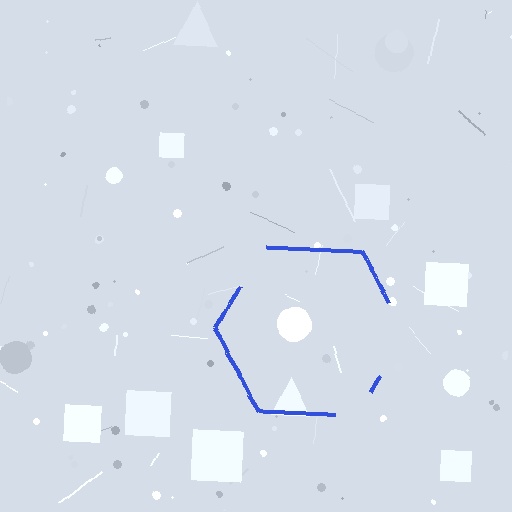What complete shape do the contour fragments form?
The contour fragments form a hexagon.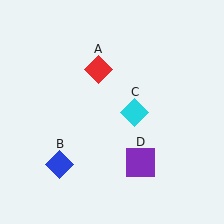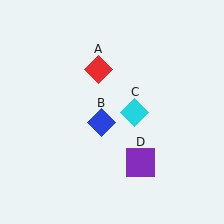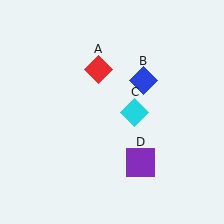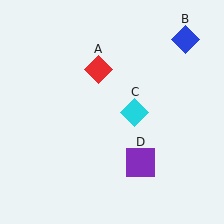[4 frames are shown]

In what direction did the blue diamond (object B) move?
The blue diamond (object B) moved up and to the right.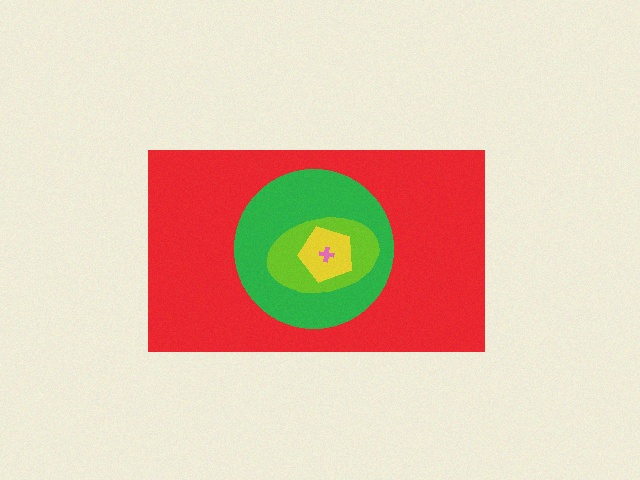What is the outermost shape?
The red rectangle.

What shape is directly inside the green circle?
The lime ellipse.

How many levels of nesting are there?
5.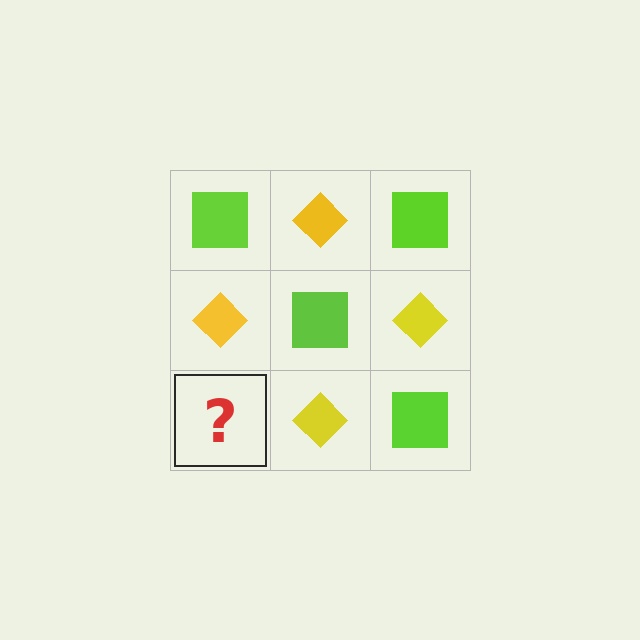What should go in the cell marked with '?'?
The missing cell should contain a lime square.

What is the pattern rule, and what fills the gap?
The rule is that it alternates lime square and yellow diamond in a checkerboard pattern. The gap should be filled with a lime square.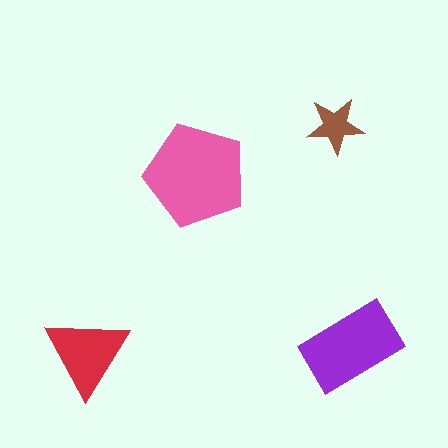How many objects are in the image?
There are 4 objects in the image.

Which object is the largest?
The pink pentagon.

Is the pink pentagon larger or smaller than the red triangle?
Larger.